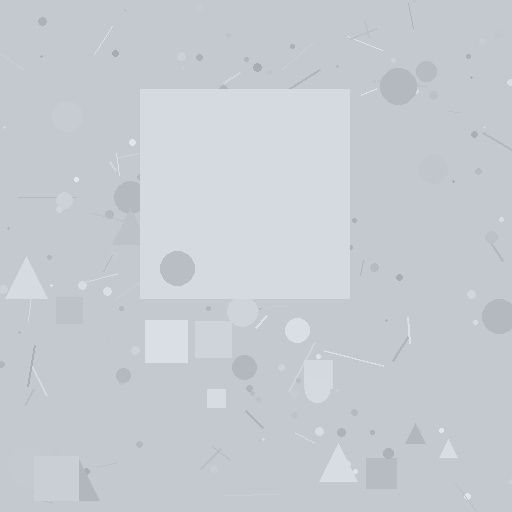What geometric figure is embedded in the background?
A square is embedded in the background.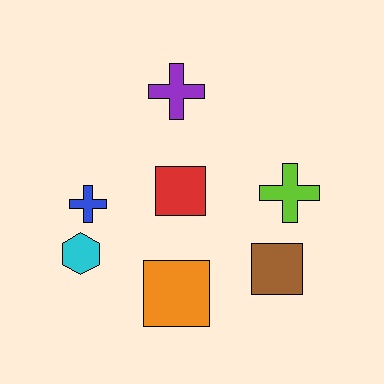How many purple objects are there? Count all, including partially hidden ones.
There is 1 purple object.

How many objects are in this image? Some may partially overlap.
There are 7 objects.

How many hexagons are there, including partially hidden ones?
There is 1 hexagon.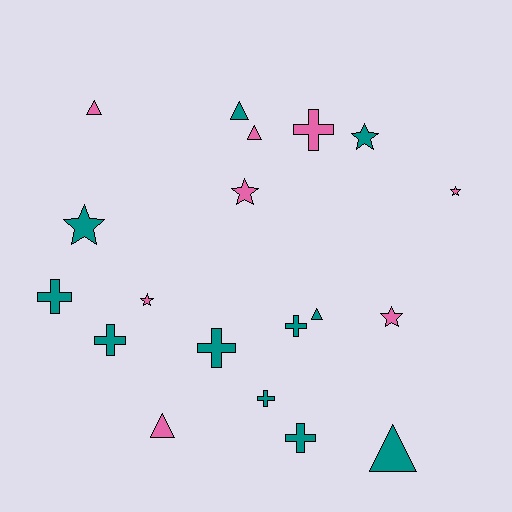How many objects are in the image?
There are 19 objects.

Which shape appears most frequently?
Cross, with 7 objects.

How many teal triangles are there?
There are 3 teal triangles.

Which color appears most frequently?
Teal, with 11 objects.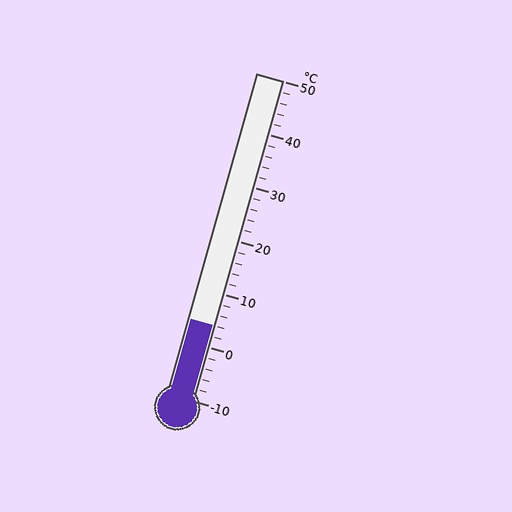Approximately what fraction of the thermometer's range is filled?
The thermometer is filled to approximately 25% of its range.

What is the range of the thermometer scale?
The thermometer scale ranges from -10°C to 50°C.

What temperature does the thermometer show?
The thermometer shows approximately 4°C.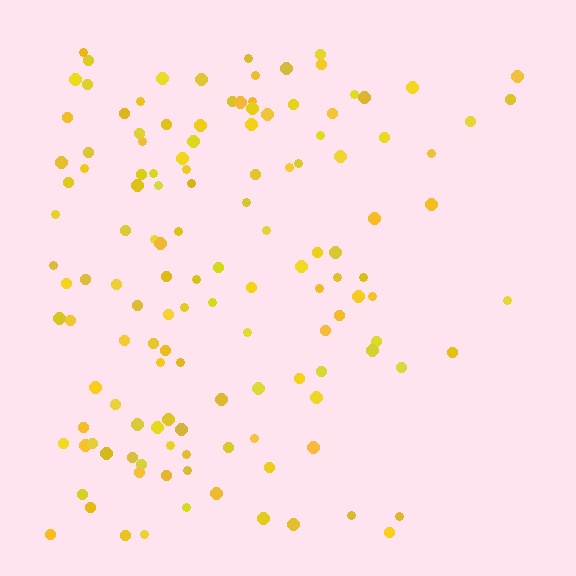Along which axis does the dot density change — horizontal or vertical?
Horizontal.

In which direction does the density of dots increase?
From right to left, with the left side densest.